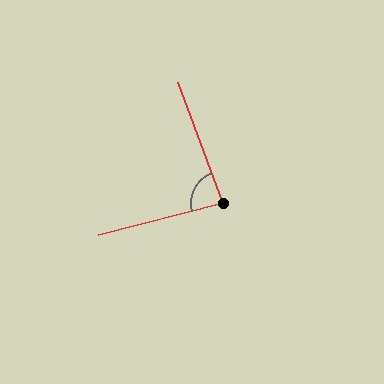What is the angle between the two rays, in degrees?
Approximately 84 degrees.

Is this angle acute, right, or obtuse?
It is acute.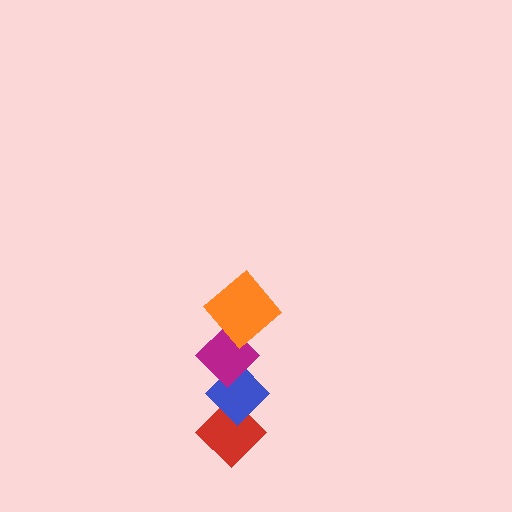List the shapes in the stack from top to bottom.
From top to bottom: the orange diamond, the magenta diamond, the blue diamond, the red diamond.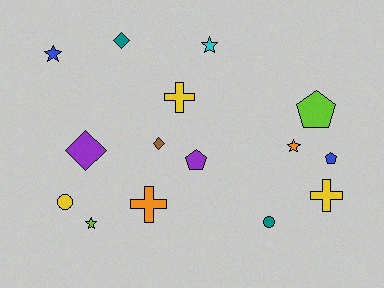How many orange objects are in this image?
There are 2 orange objects.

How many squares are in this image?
There are no squares.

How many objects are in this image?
There are 15 objects.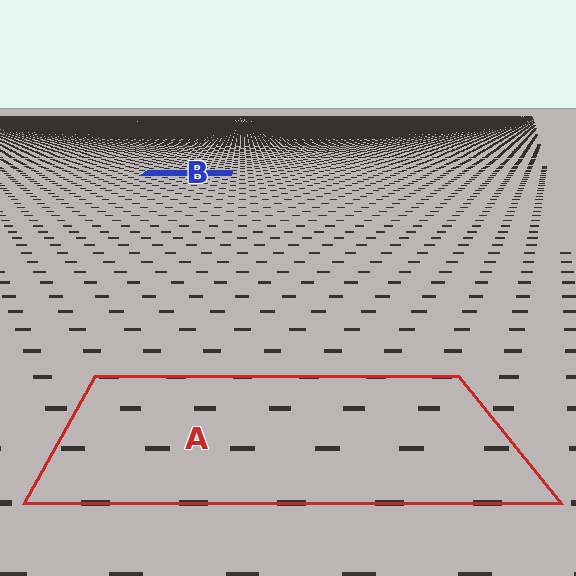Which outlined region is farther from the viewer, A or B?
Region B is farther from the viewer — the texture elements inside it appear smaller and more densely packed.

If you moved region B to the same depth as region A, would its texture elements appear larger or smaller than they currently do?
They would appear larger. At a closer depth, the same texture elements are projected at a bigger on-screen size.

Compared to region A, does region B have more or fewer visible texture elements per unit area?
Region B has more texture elements per unit area — they are packed more densely because it is farther away.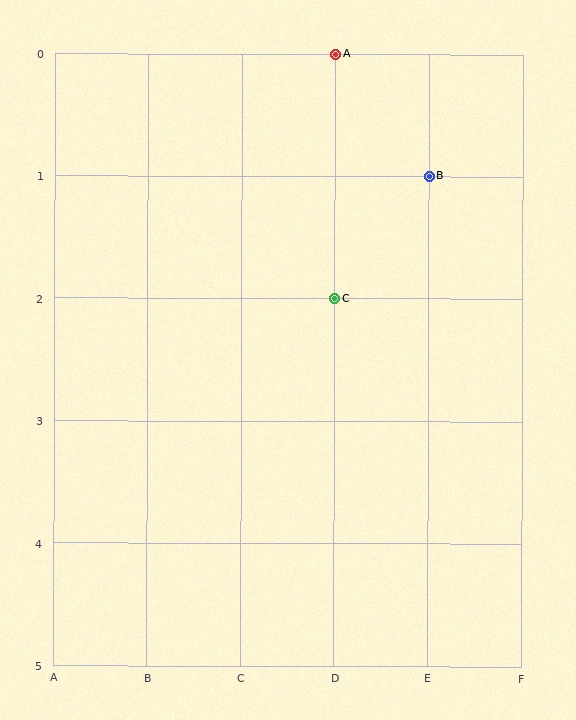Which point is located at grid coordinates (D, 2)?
Point C is at (D, 2).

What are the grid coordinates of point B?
Point B is at grid coordinates (E, 1).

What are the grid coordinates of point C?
Point C is at grid coordinates (D, 2).